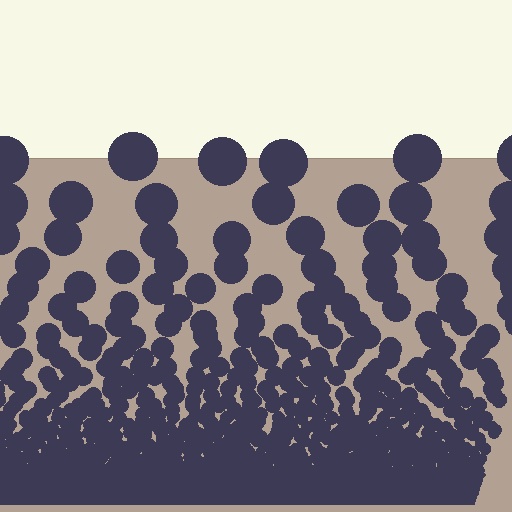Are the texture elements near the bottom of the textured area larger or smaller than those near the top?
Smaller. The gradient is inverted — elements near the bottom are smaller and denser.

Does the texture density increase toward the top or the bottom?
Density increases toward the bottom.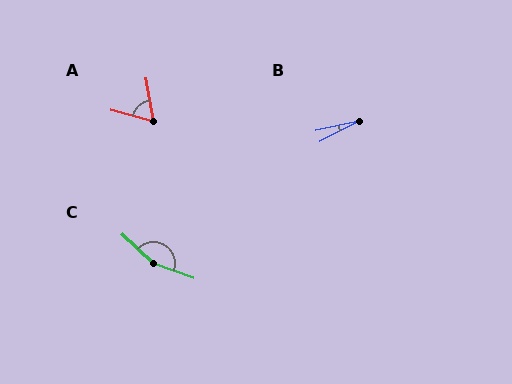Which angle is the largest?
C, at approximately 156 degrees.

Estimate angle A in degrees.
Approximately 65 degrees.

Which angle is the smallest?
B, at approximately 15 degrees.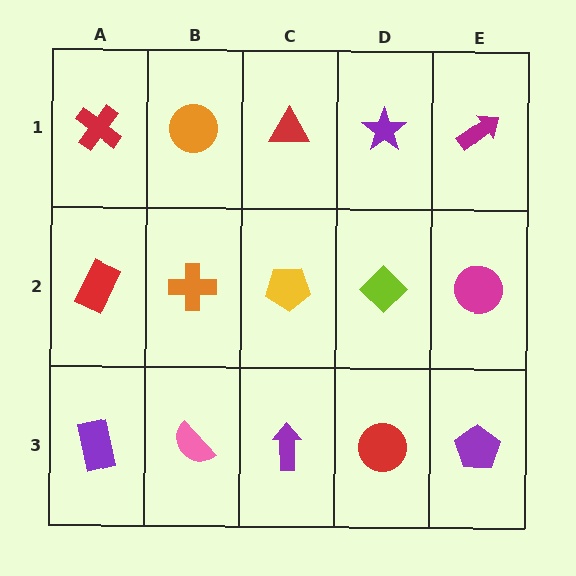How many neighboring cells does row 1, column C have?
3.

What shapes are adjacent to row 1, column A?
A red rectangle (row 2, column A), an orange circle (row 1, column B).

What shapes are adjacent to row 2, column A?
A red cross (row 1, column A), a purple rectangle (row 3, column A), an orange cross (row 2, column B).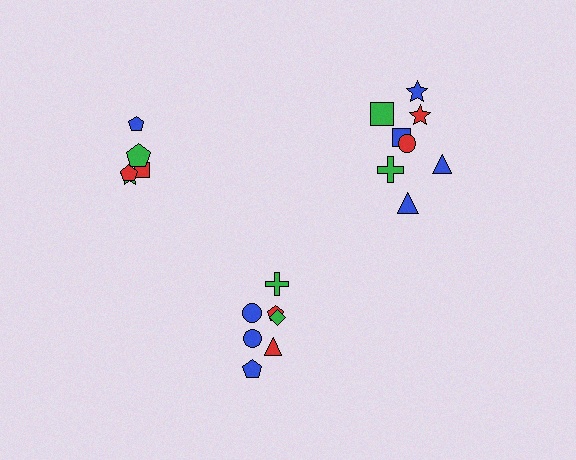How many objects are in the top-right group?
There are 8 objects.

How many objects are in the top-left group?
There are 5 objects.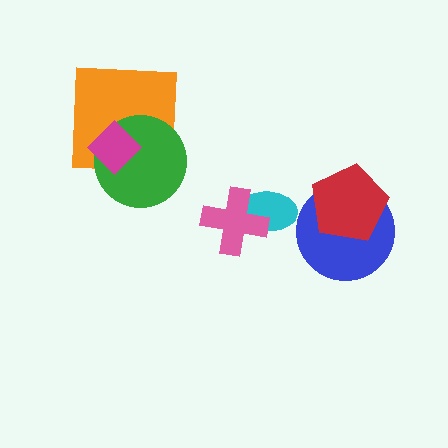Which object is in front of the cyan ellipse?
The pink cross is in front of the cyan ellipse.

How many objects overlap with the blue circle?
1 object overlaps with the blue circle.